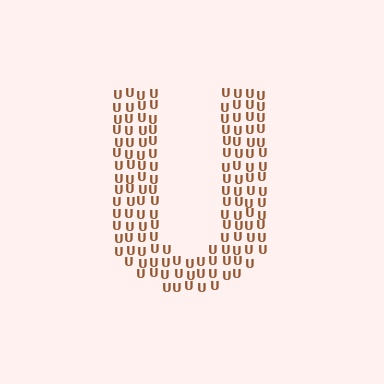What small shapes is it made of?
It is made of small letter U's.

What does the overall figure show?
The overall figure shows the letter U.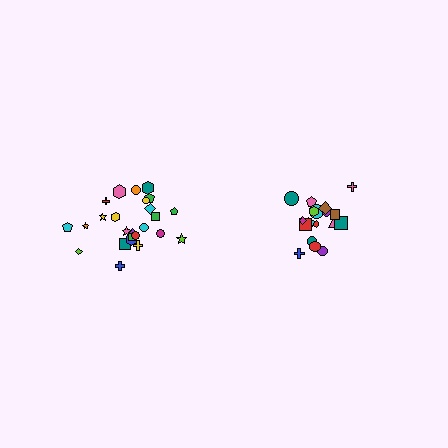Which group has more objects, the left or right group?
The left group.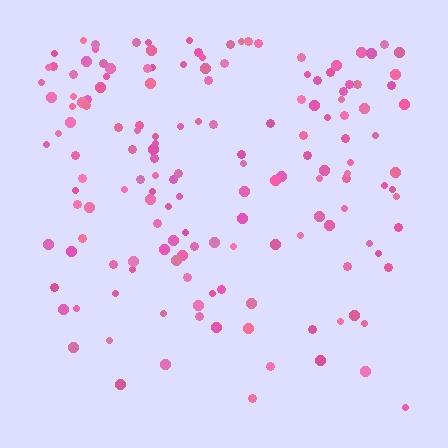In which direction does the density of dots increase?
From bottom to top, with the top side densest.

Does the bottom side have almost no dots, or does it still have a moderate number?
Still a moderate number, just noticeably fewer than the top.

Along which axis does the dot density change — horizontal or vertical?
Vertical.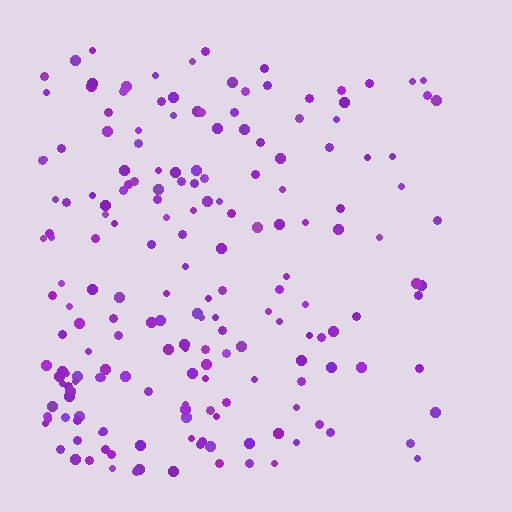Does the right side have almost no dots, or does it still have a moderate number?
Still a moderate number, just noticeably fewer than the left.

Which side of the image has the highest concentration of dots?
The left.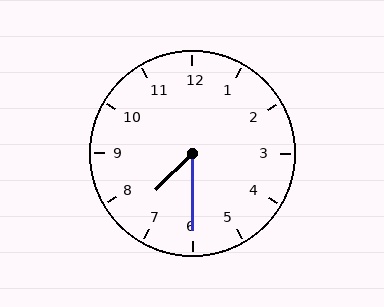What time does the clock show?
7:30.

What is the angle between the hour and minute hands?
Approximately 45 degrees.